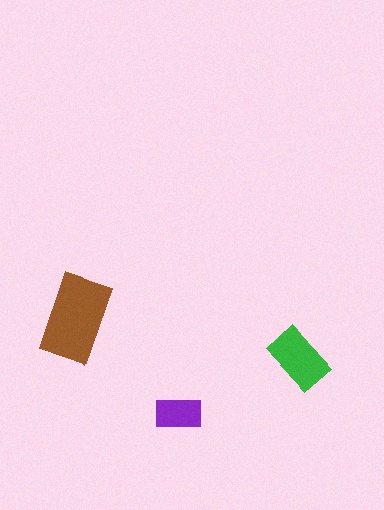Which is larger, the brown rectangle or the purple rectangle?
The brown one.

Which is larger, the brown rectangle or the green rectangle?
The brown one.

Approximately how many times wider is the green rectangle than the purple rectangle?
About 1.5 times wider.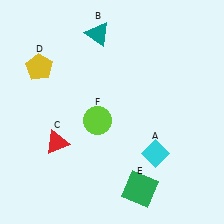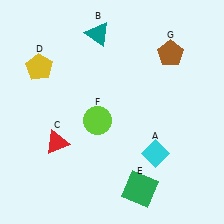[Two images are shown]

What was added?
A brown pentagon (G) was added in Image 2.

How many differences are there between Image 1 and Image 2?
There is 1 difference between the two images.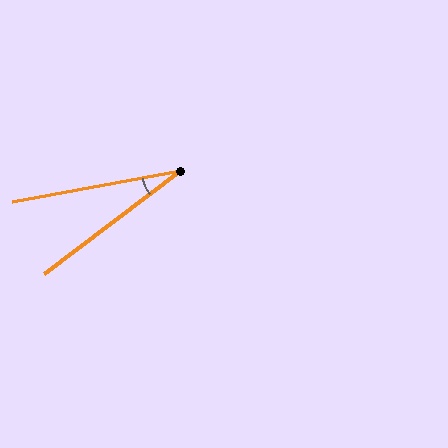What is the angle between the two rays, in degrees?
Approximately 27 degrees.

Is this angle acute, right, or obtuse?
It is acute.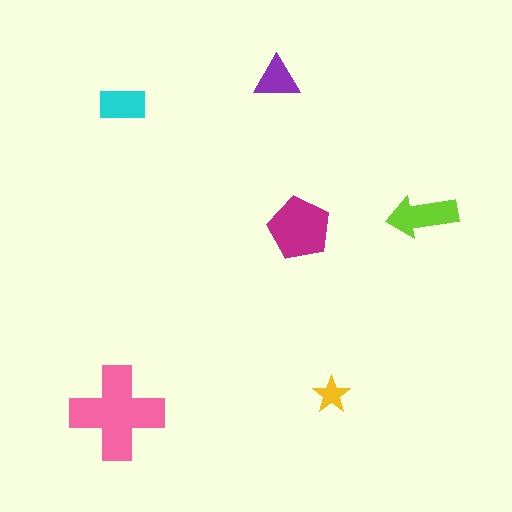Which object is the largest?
The pink cross.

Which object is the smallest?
The yellow star.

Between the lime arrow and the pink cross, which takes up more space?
The pink cross.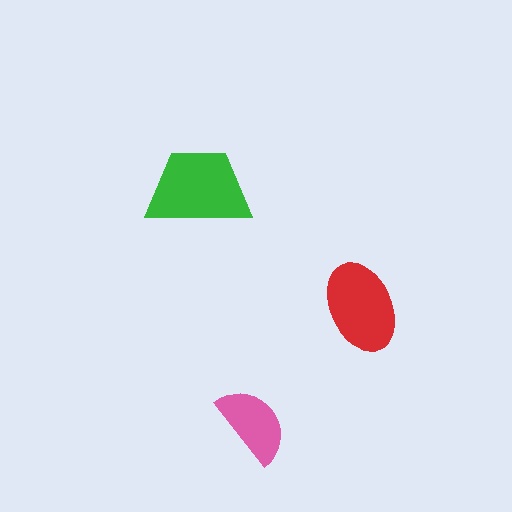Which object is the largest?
The green trapezoid.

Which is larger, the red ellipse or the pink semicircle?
The red ellipse.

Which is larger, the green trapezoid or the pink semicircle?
The green trapezoid.